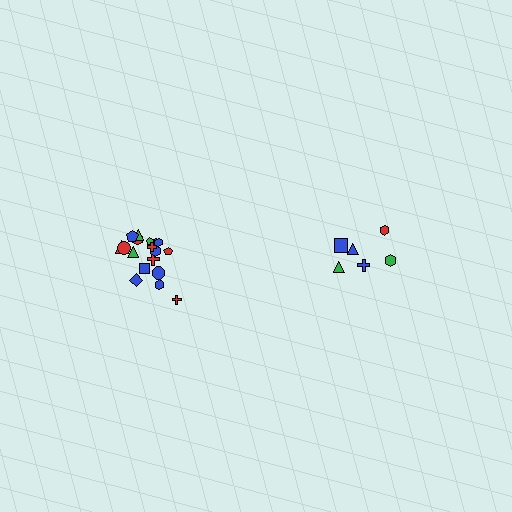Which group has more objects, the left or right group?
The left group.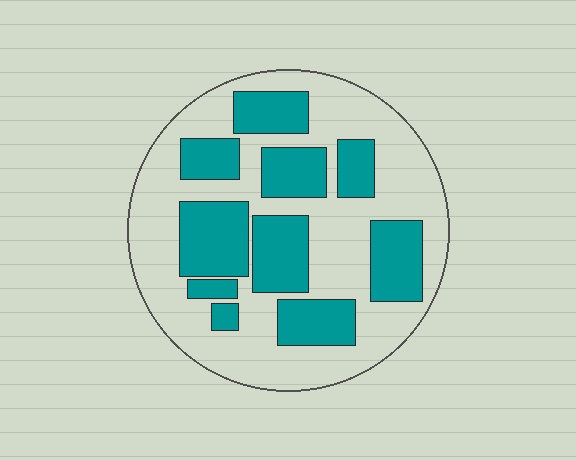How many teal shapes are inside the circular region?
10.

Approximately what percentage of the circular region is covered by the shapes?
Approximately 40%.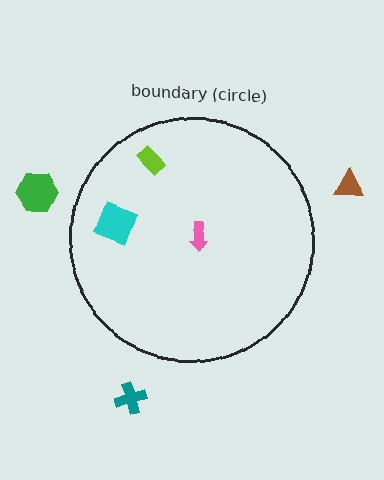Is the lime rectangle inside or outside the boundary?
Inside.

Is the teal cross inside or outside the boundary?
Outside.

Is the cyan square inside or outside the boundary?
Inside.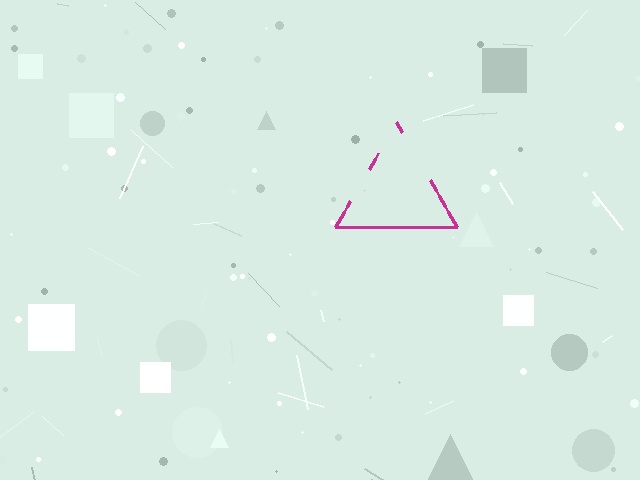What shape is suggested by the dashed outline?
The dashed outline suggests a triangle.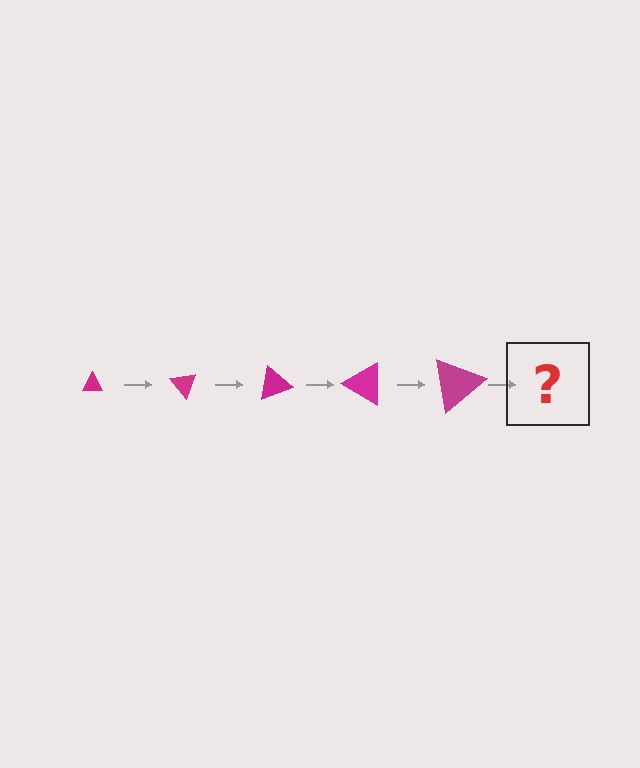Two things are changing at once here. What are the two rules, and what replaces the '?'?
The two rules are that the triangle grows larger each step and it rotates 50 degrees each step. The '?' should be a triangle, larger than the previous one and rotated 250 degrees from the start.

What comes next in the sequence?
The next element should be a triangle, larger than the previous one and rotated 250 degrees from the start.